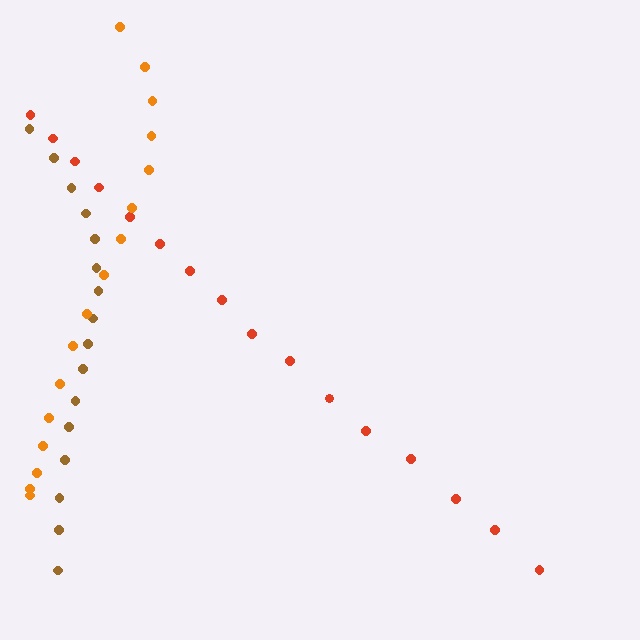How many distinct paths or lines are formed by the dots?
There are 3 distinct paths.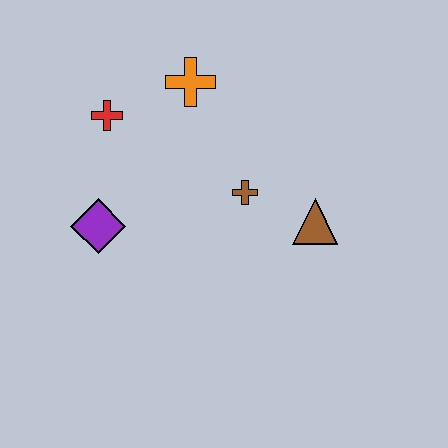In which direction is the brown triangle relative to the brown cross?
The brown triangle is to the right of the brown cross.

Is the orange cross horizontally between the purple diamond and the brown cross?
Yes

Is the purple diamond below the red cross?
Yes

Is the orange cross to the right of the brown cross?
No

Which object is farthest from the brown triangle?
The red cross is farthest from the brown triangle.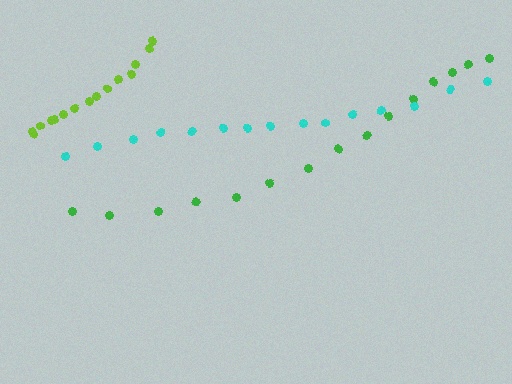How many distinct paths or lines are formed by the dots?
There are 3 distinct paths.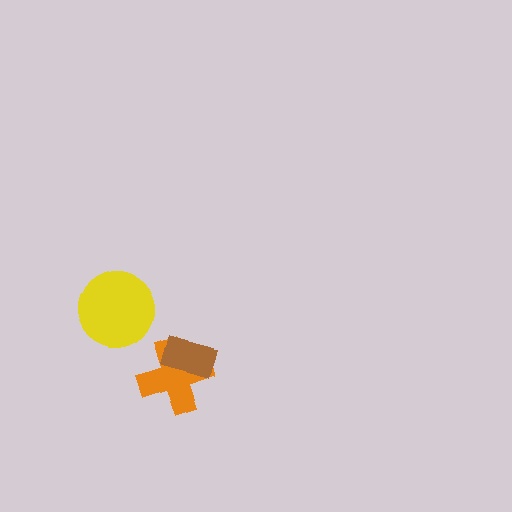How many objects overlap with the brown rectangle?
1 object overlaps with the brown rectangle.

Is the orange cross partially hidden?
Yes, it is partially covered by another shape.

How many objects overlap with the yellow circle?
0 objects overlap with the yellow circle.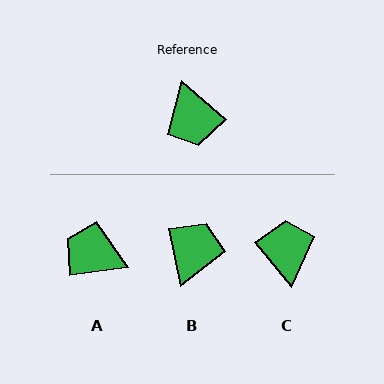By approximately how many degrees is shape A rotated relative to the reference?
Approximately 130 degrees clockwise.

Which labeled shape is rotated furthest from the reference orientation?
C, about 171 degrees away.